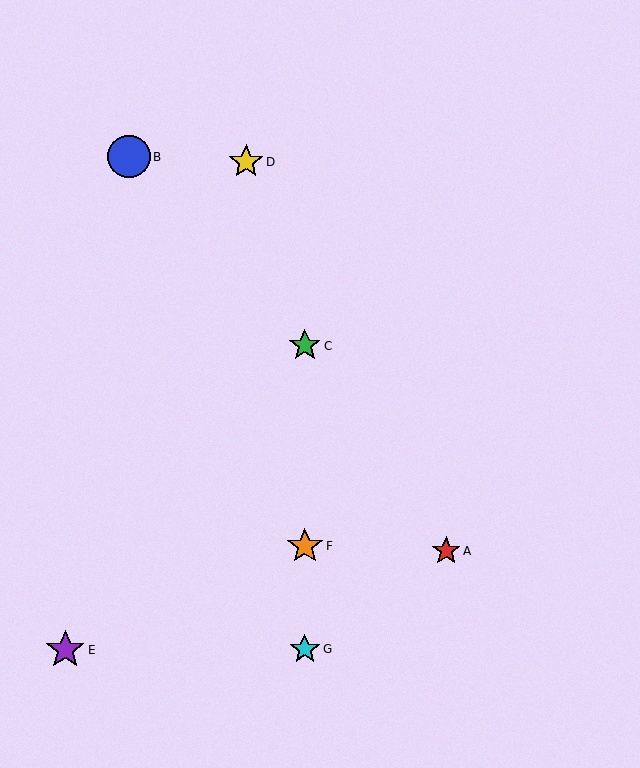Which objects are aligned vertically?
Objects C, F, G are aligned vertically.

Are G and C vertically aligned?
Yes, both are at x≈305.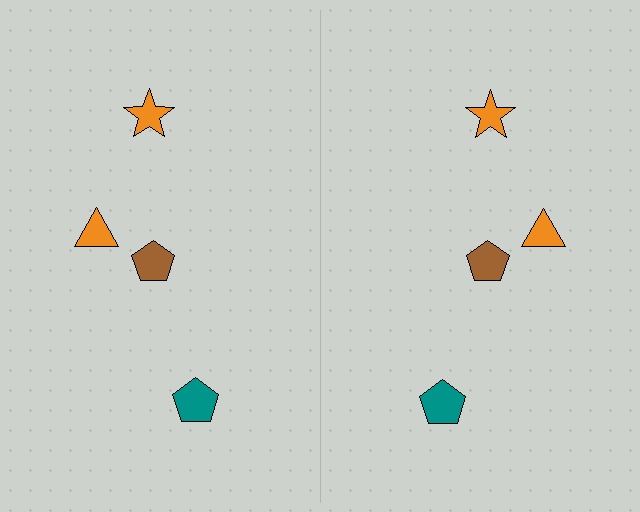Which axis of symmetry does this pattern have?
The pattern has a vertical axis of symmetry running through the center of the image.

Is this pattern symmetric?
Yes, this pattern has bilateral (reflection) symmetry.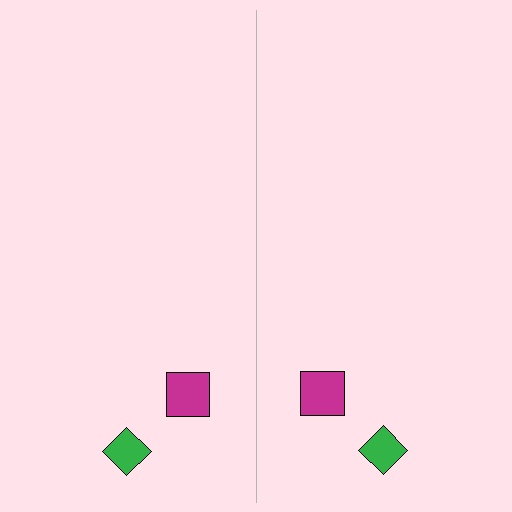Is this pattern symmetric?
Yes, this pattern has bilateral (reflection) symmetry.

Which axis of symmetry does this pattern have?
The pattern has a vertical axis of symmetry running through the center of the image.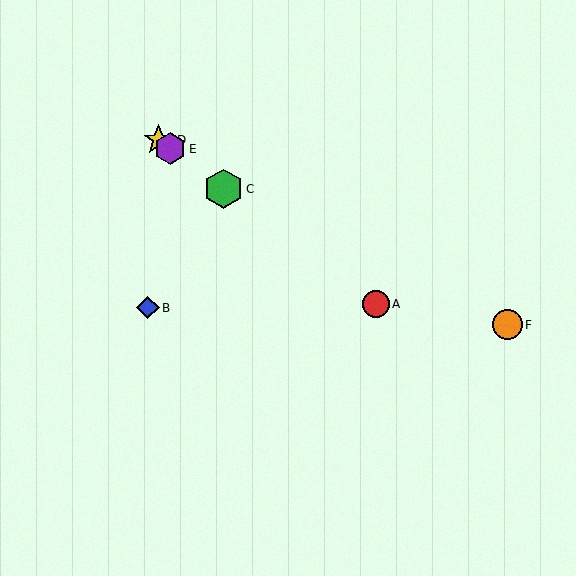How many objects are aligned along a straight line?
4 objects (A, C, D, E) are aligned along a straight line.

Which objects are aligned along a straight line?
Objects A, C, D, E are aligned along a straight line.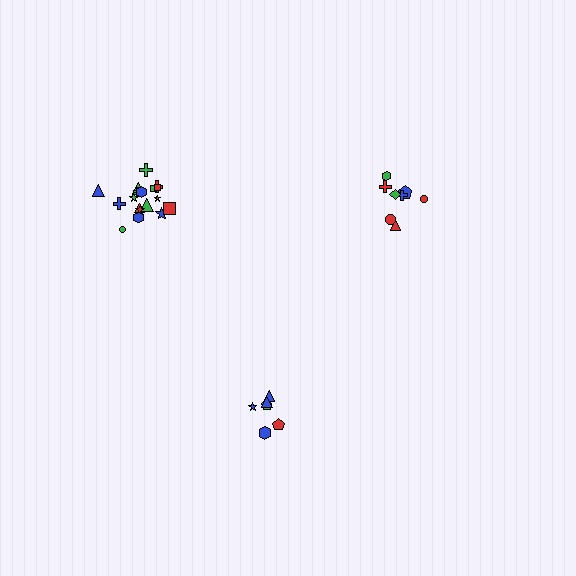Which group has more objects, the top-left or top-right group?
The top-left group.